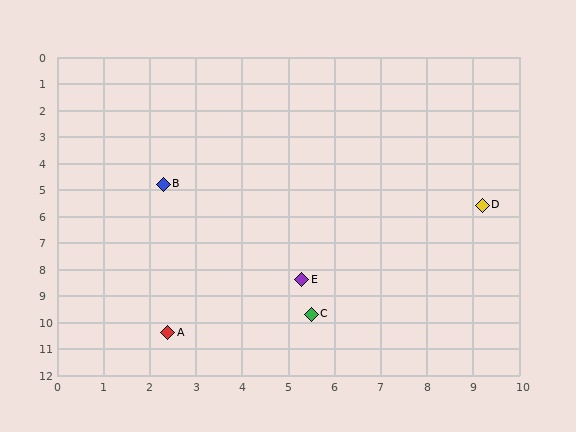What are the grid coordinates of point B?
Point B is at approximately (2.3, 4.8).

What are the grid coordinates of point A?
Point A is at approximately (2.4, 10.4).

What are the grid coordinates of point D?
Point D is at approximately (9.2, 5.6).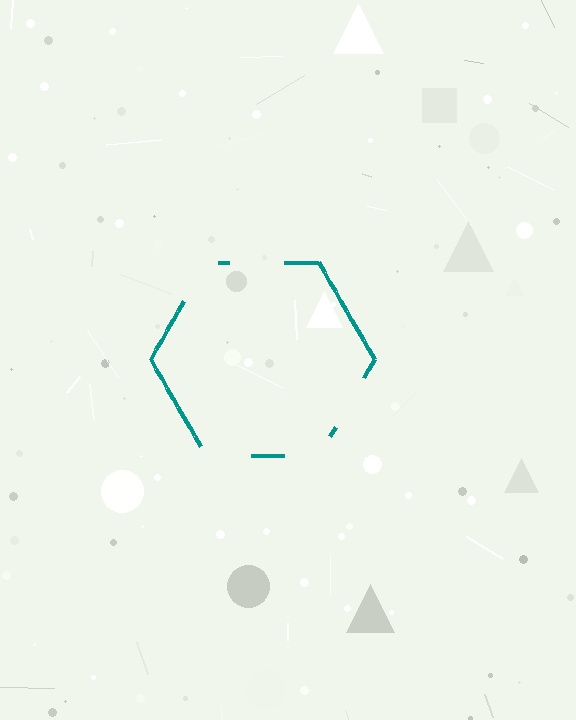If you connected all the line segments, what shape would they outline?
They would outline a hexagon.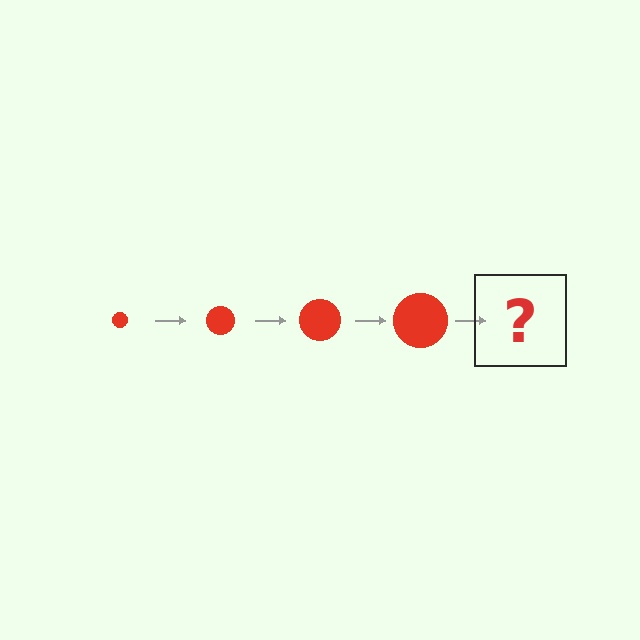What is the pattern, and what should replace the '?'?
The pattern is that the circle gets progressively larger each step. The '?' should be a red circle, larger than the previous one.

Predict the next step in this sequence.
The next step is a red circle, larger than the previous one.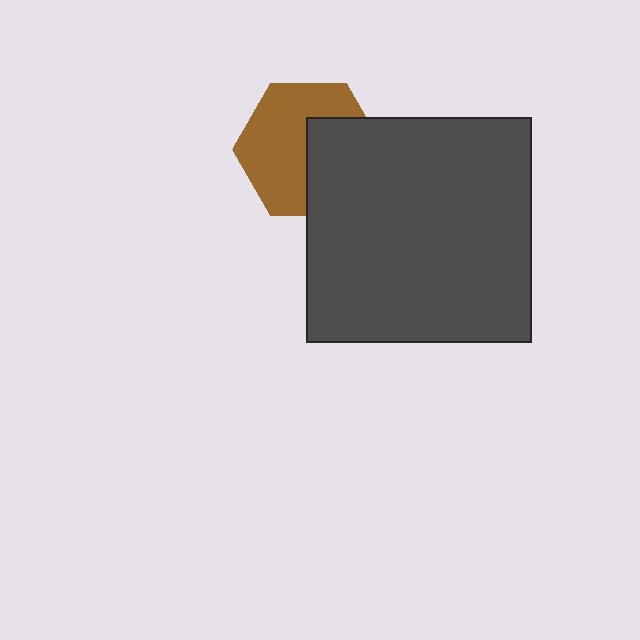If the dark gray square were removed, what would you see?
You would see the complete brown hexagon.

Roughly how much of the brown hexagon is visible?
About half of it is visible (roughly 59%).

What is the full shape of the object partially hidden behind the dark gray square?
The partially hidden object is a brown hexagon.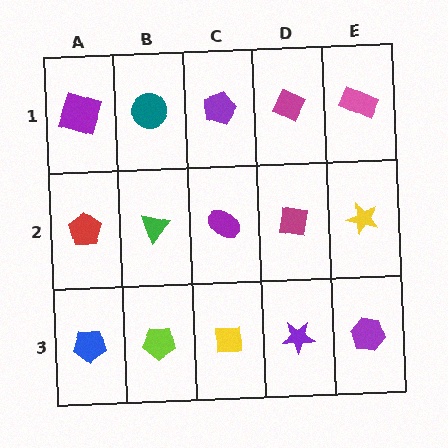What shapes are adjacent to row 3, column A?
A red pentagon (row 2, column A), a lime pentagon (row 3, column B).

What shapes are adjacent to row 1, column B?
A green triangle (row 2, column B), a purple square (row 1, column A), a purple pentagon (row 1, column C).